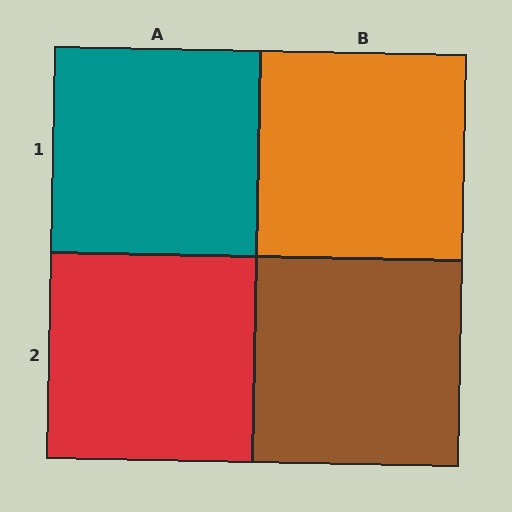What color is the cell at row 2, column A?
Red.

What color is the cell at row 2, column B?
Brown.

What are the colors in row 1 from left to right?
Teal, orange.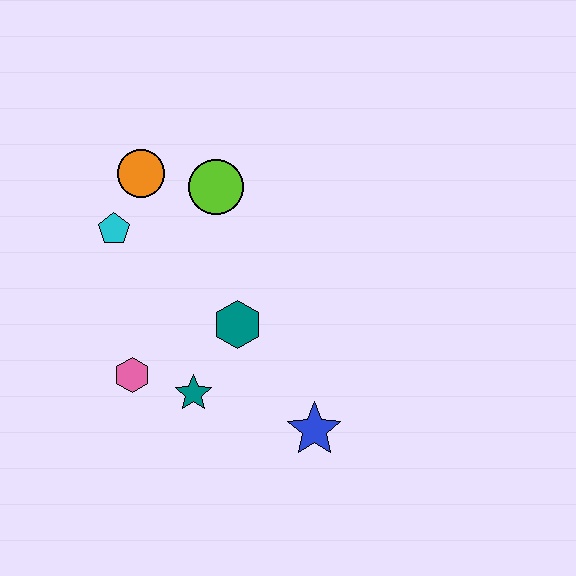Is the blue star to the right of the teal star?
Yes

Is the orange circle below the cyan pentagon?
No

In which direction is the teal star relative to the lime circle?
The teal star is below the lime circle.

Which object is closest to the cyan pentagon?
The orange circle is closest to the cyan pentagon.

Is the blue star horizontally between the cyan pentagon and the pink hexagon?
No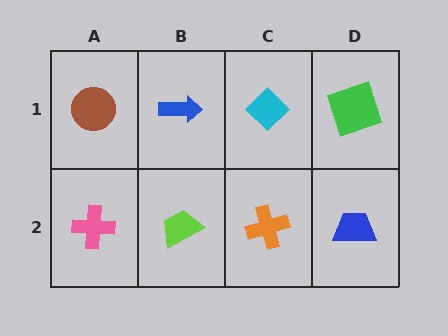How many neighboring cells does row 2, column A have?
2.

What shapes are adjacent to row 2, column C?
A cyan diamond (row 1, column C), a lime trapezoid (row 2, column B), a blue trapezoid (row 2, column D).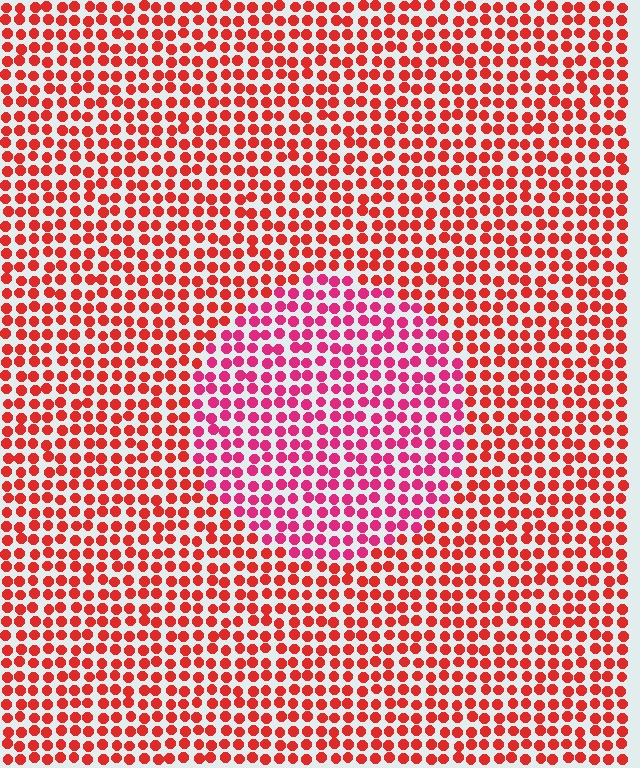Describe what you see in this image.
The image is filled with small red elements in a uniform arrangement. A circle-shaped region is visible where the elements are tinted to a slightly different hue, forming a subtle color boundary.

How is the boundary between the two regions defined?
The boundary is defined purely by a slight shift in hue (about 29 degrees). Spacing, size, and orientation are identical on both sides.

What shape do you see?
I see a circle.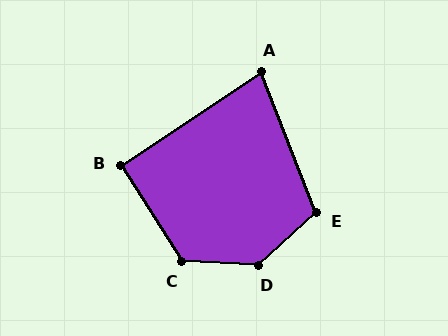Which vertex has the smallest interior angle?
A, at approximately 78 degrees.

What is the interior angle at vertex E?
Approximately 110 degrees (obtuse).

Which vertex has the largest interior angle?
D, at approximately 136 degrees.